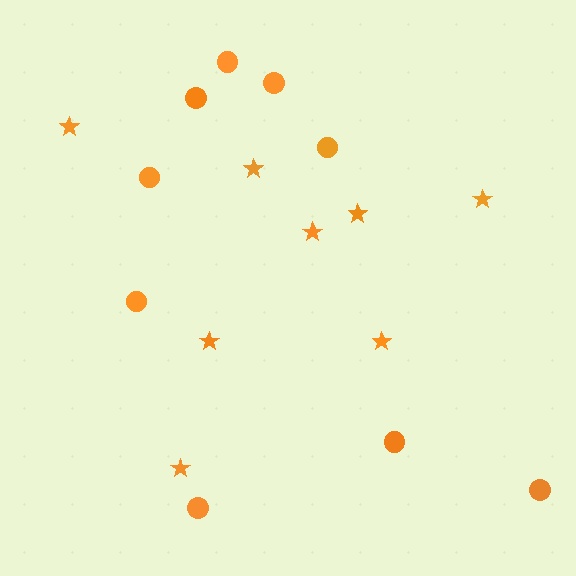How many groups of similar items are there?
There are 2 groups: one group of stars (8) and one group of circles (9).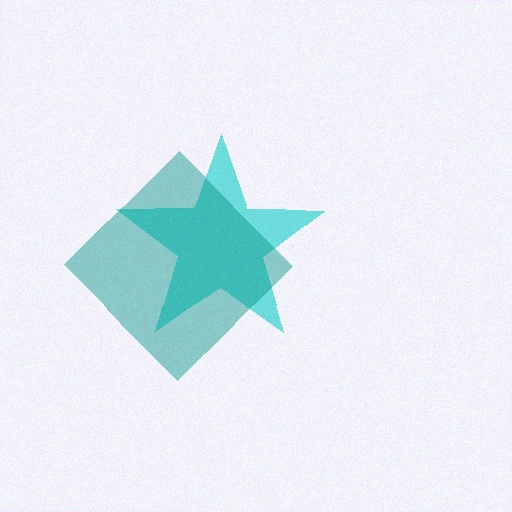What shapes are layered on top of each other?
The layered shapes are: a cyan star, a teal diamond.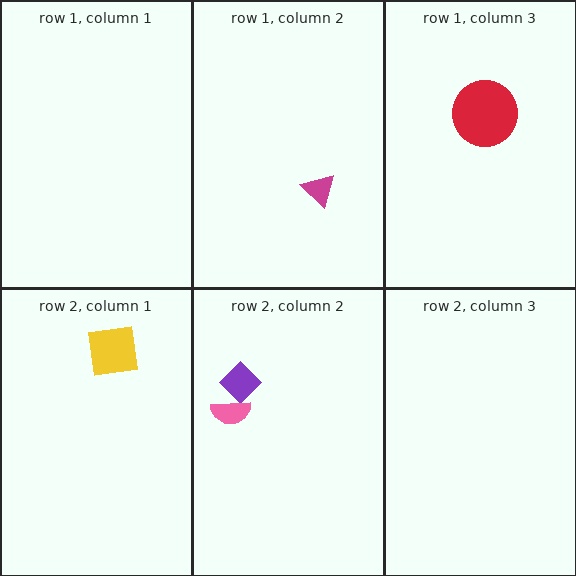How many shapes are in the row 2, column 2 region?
2.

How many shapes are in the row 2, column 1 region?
1.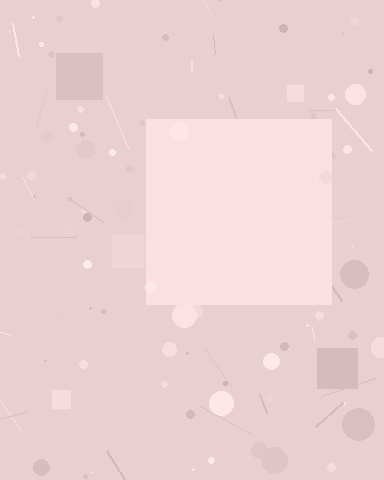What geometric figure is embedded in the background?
A square is embedded in the background.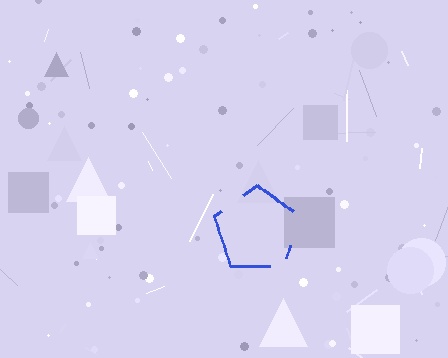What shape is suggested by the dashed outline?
The dashed outline suggests a pentagon.